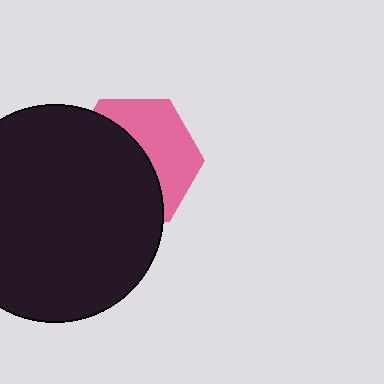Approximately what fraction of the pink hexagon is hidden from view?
Roughly 56% of the pink hexagon is hidden behind the black circle.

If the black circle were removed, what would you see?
You would see the complete pink hexagon.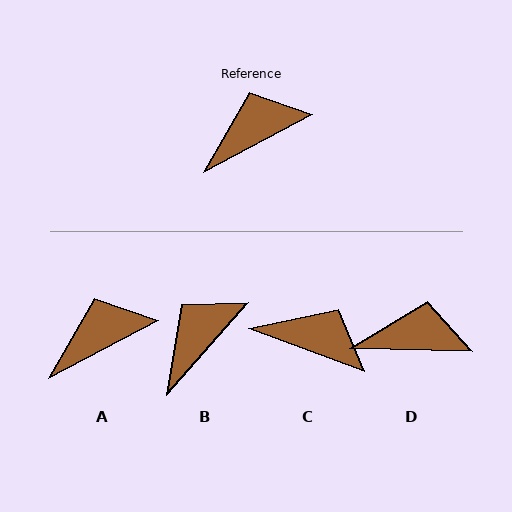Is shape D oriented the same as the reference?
No, it is off by about 29 degrees.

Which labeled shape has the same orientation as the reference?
A.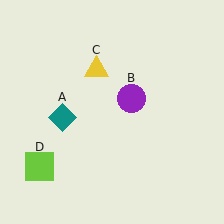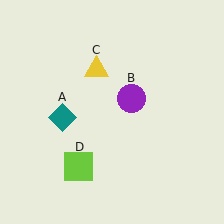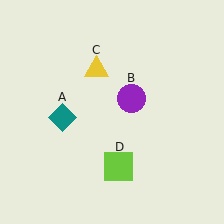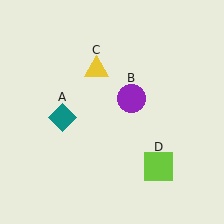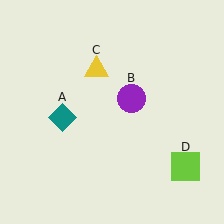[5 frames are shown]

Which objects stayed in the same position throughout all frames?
Teal diamond (object A) and purple circle (object B) and yellow triangle (object C) remained stationary.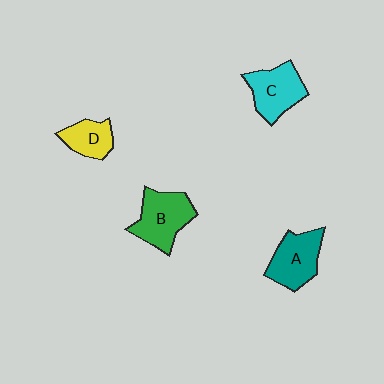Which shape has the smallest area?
Shape D (yellow).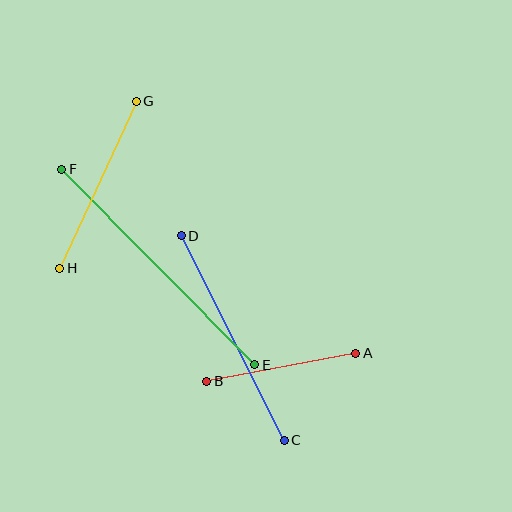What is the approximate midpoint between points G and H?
The midpoint is at approximately (98, 185) pixels.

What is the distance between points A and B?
The distance is approximately 151 pixels.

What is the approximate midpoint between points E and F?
The midpoint is at approximately (158, 267) pixels.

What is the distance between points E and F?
The distance is approximately 275 pixels.